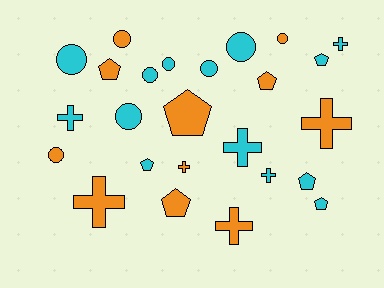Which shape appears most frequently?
Circle, with 9 objects.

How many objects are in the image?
There are 25 objects.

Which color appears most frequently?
Cyan, with 14 objects.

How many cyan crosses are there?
There are 4 cyan crosses.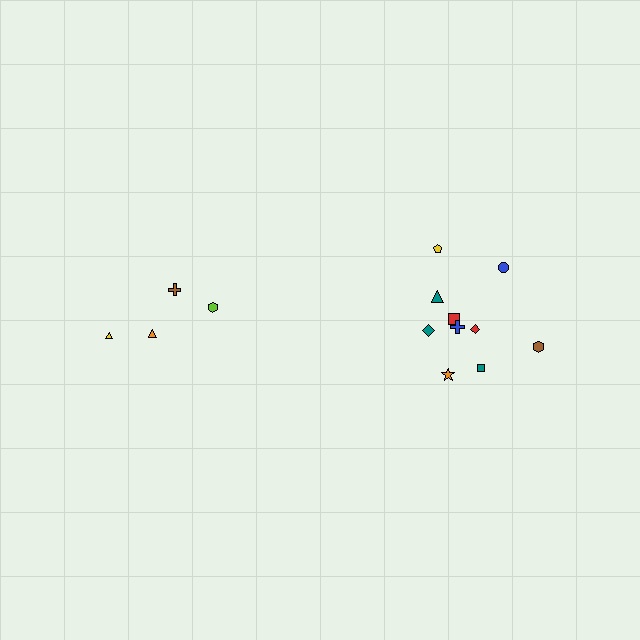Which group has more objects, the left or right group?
The right group.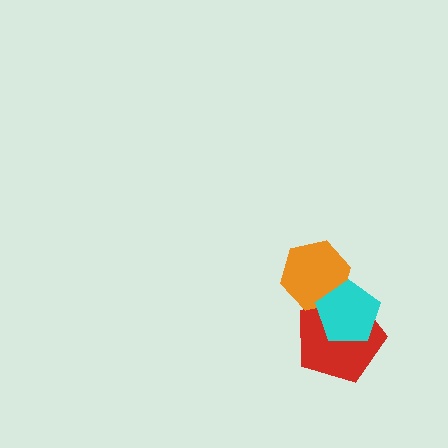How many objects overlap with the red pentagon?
2 objects overlap with the red pentagon.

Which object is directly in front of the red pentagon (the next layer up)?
The orange hexagon is directly in front of the red pentagon.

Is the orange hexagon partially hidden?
Yes, it is partially covered by another shape.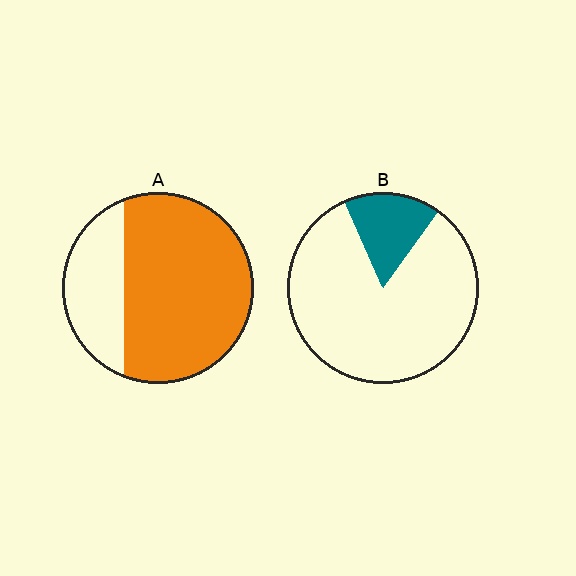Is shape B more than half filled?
No.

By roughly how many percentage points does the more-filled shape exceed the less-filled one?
By roughly 55 percentage points (A over B).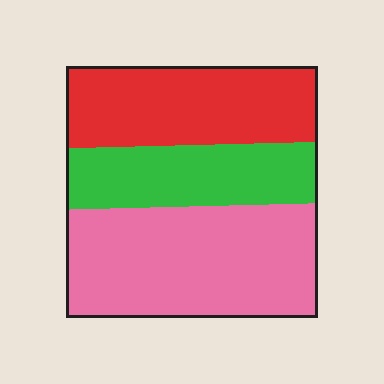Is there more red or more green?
Red.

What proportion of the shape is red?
Red covers 31% of the shape.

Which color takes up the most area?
Pink, at roughly 45%.